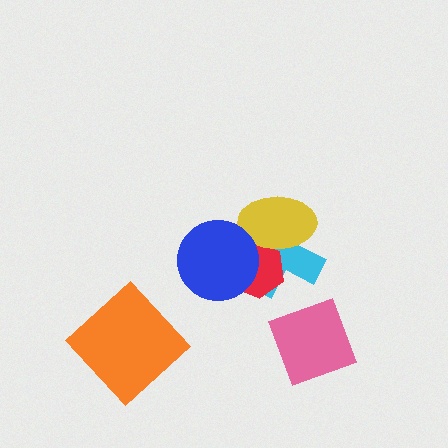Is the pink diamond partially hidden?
No, no other shape covers it.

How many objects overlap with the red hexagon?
3 objects overlap with the red hexagon.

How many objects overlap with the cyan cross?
3 objects overlap with the cyan cross.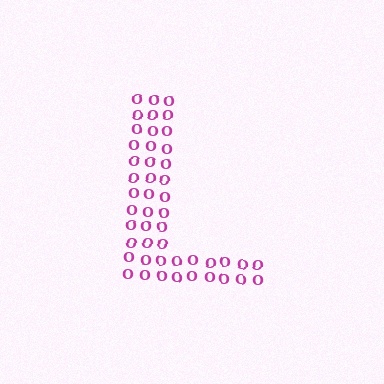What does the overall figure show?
The overall figure shows the letter L.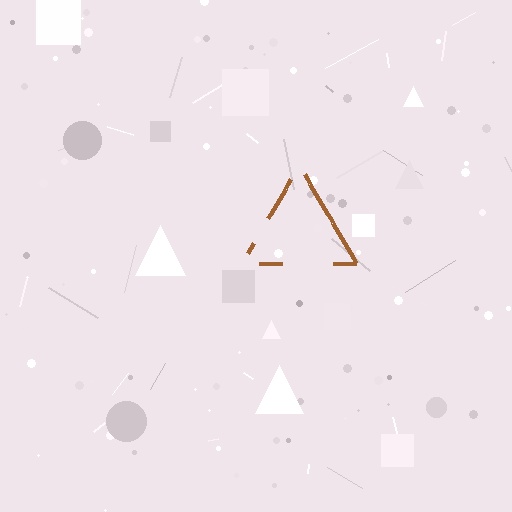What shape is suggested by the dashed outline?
The dashed outline suggests a triangle.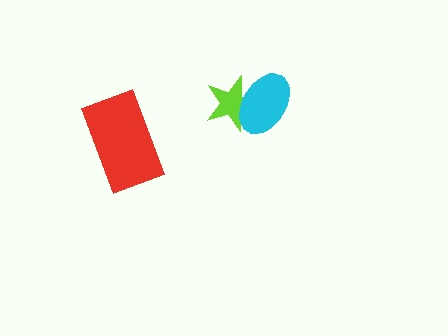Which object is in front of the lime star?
The cyan ellipse is in front of the lime star.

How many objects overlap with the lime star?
1 object overlaps with the lime star.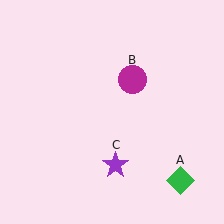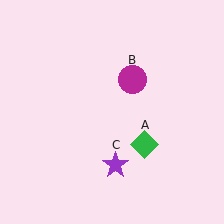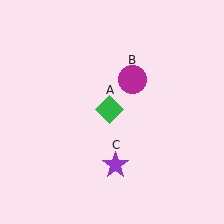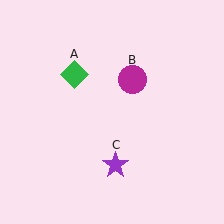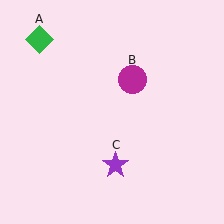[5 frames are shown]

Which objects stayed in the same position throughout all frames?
Magenta circle (object B) and purple star (object C) remained stationary.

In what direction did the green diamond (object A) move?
The green diamond (object A) moved up and to the left.